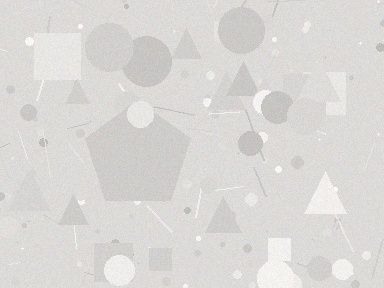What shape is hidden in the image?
A pentagon is hidden in the image.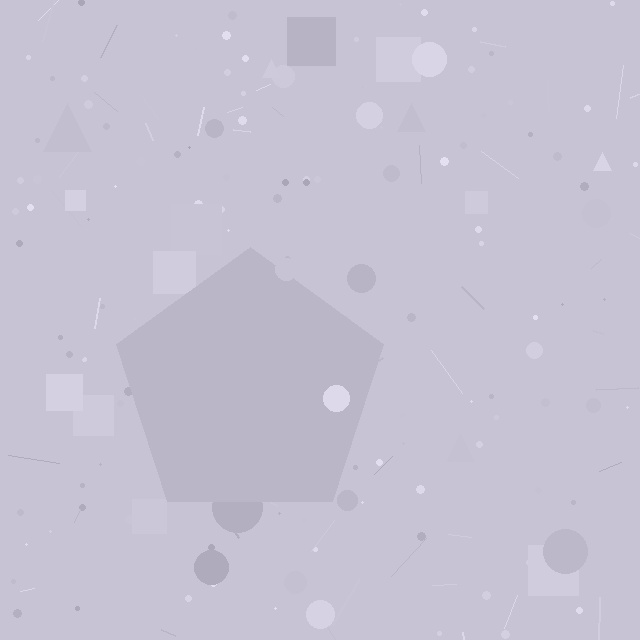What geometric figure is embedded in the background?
A pentagon is embedded in the background.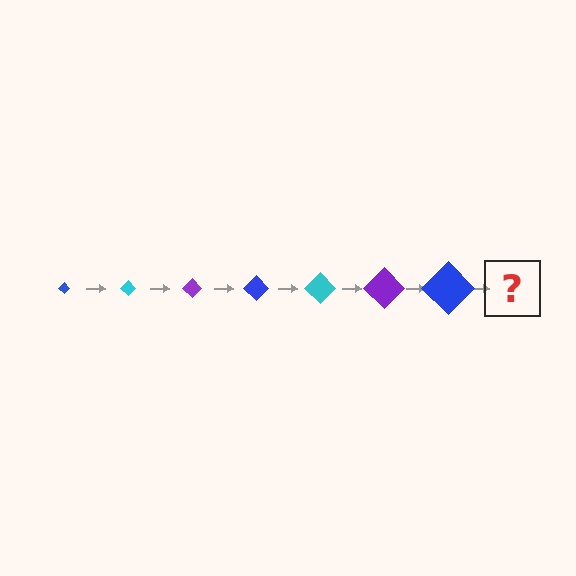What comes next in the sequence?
The next element should be a cyan diamond, larger than the previous one.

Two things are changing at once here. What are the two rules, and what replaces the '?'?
The two rules are that the diamond grows larger each step and the color cycles through blue, cyan, and purple. The '?' should be a cyan diamond, larger than the previous one.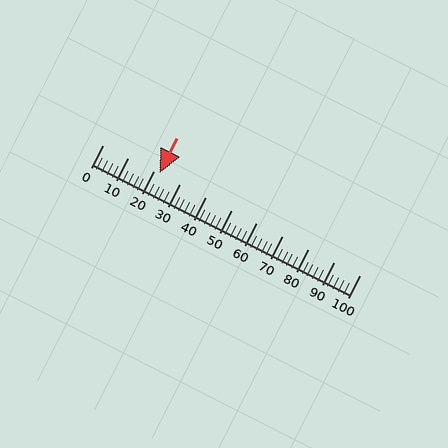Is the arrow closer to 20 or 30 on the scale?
The arrow is closer to 20.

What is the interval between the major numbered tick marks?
The major tick marks are spaced 10 units apart.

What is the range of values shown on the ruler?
The ruler shows values from 0 to 100.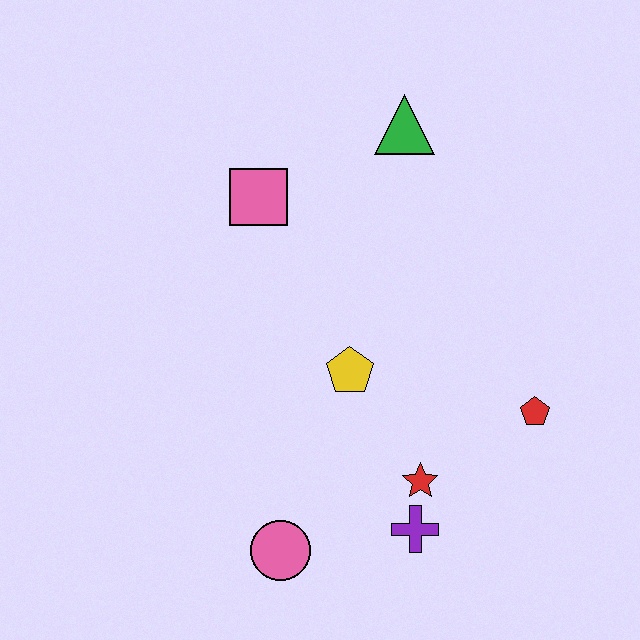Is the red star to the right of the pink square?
Yes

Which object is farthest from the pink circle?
The green triangle is farthest from the pink circle.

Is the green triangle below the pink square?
No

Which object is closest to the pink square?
The green triangle is closest to the pink square.